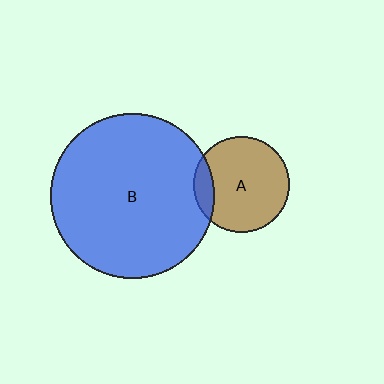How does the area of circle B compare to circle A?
Approximately 2.9 times.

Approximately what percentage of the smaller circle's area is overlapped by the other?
Approximately 15%.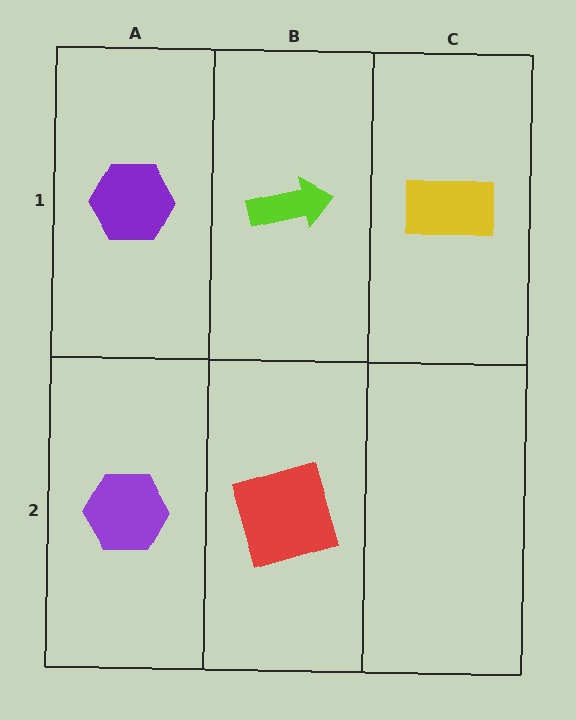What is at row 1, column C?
A yellow rectangle.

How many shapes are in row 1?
3 shapes.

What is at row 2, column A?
A purple hexagon.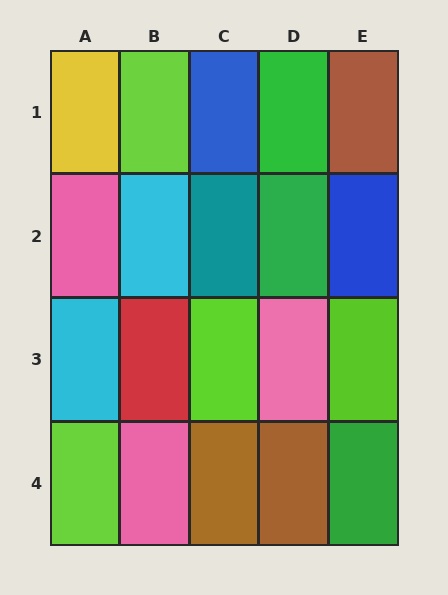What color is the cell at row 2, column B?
Cyan.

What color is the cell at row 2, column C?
Teal.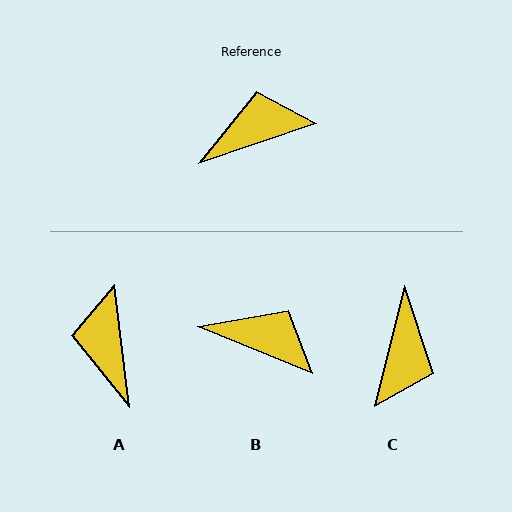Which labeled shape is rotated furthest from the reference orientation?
C, about 123 degrees away.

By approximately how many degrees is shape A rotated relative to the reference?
Approximately 78 degrees counter-clockwise.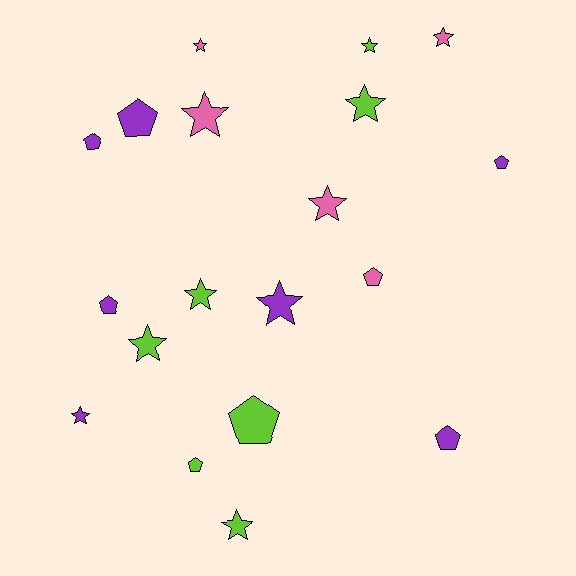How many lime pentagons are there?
There are 2 lime pentagons.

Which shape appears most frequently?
Star, with 11 objects.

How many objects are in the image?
There are 19 objects.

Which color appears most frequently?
Purple, with 7 objects.